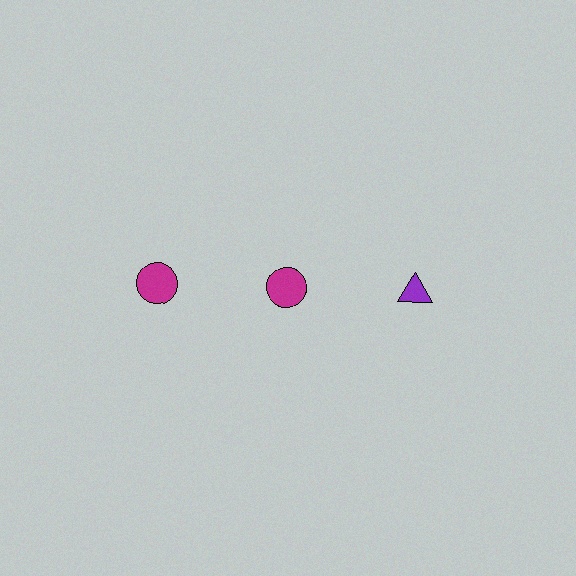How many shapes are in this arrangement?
There are 3 shapes arranged in a grid pattern.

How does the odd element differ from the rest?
It differs in both color (purple instead of magenta) and shape (triangle instead of circle).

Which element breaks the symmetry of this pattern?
The purple triangle in the top row, center column breaks the symmetry. All other shapes are magenta circles.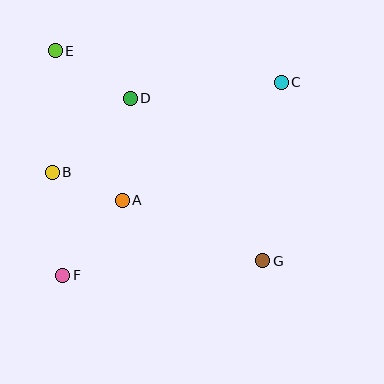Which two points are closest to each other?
Points A and B are closest to each other.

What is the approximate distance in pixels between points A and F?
The distance between A and F is approximately 96 pixels.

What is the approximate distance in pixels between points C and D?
The distance between C and D is approximately 152 pixels.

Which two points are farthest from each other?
Points E and G are farthest from each other.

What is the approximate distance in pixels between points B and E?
The distance between B and E is approximately 121 pixels.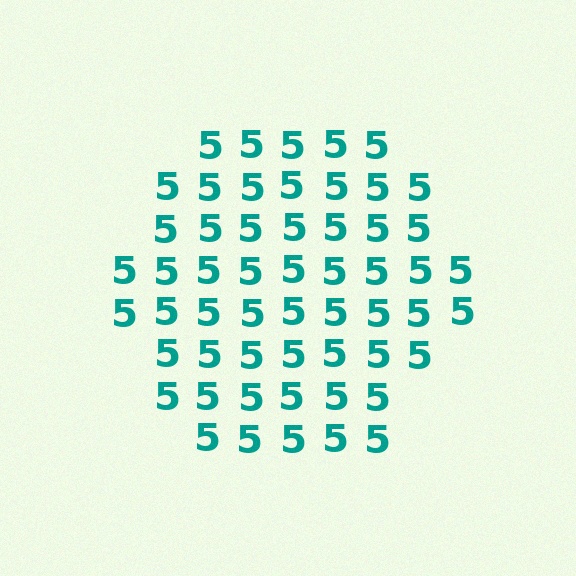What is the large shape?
The large shape is a hexagon.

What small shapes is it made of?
It is made of small digit 5's.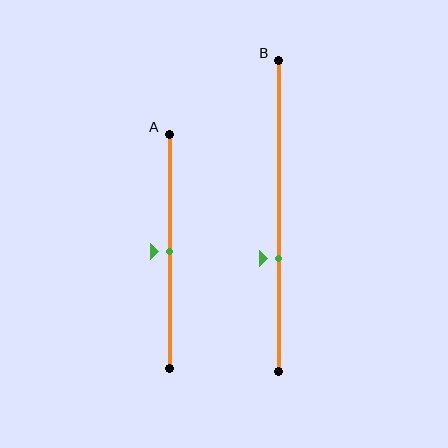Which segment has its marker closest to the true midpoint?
Segment A has its marker closest to the true midpoint.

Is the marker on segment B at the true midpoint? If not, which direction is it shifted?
No, the marker on segment B is shifted downward by about 14% of the segment length.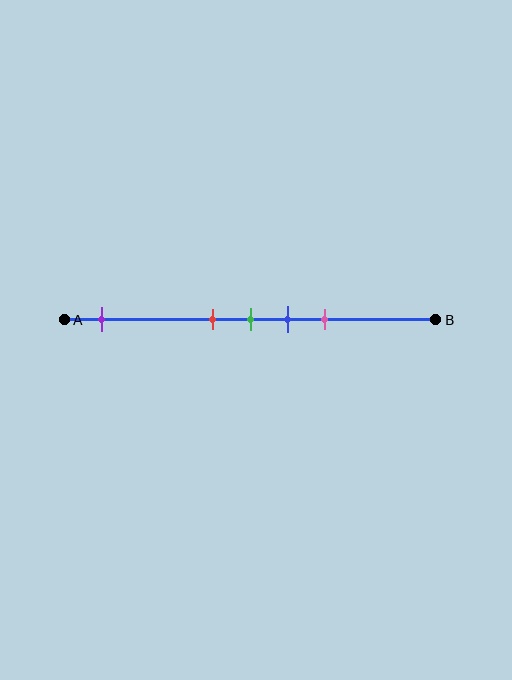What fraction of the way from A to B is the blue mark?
The blue mark is approximately 60% (0.6) of the way from A to B.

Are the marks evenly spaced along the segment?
No, the marks are not evenly spaced.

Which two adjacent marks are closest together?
The red and green marks are the closest adjacent pair.